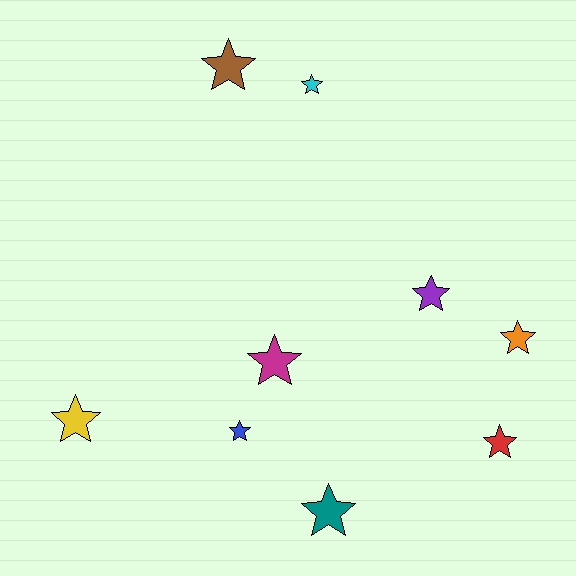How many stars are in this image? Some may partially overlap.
There are 9 stars.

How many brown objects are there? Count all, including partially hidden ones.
There is 1 brown object.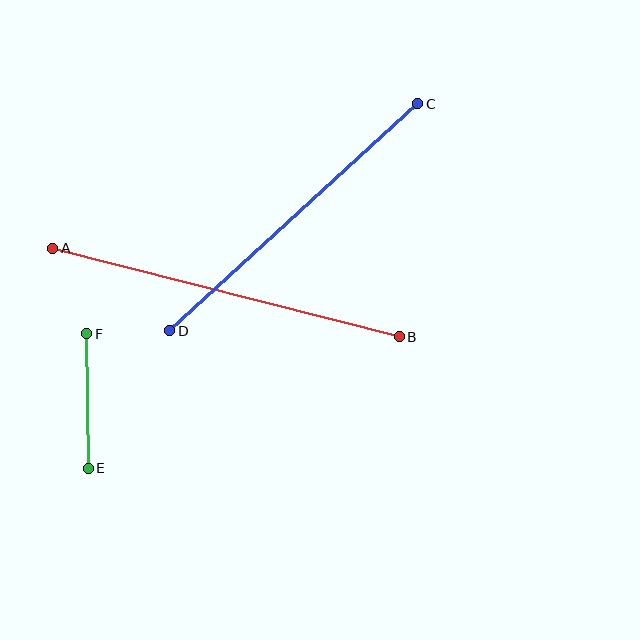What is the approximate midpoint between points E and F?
The midpoint is at approximately (87, 401) pixels.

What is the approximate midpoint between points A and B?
The midpoint is at approximately (226, 293) pixels.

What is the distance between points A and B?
The distance is approximately 358 pixels.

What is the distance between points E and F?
The distance is approximately 134 pixels.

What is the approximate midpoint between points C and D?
The midpoint is at approximately (294, 217) pixels.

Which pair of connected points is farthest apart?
Points A and B are farthest apart.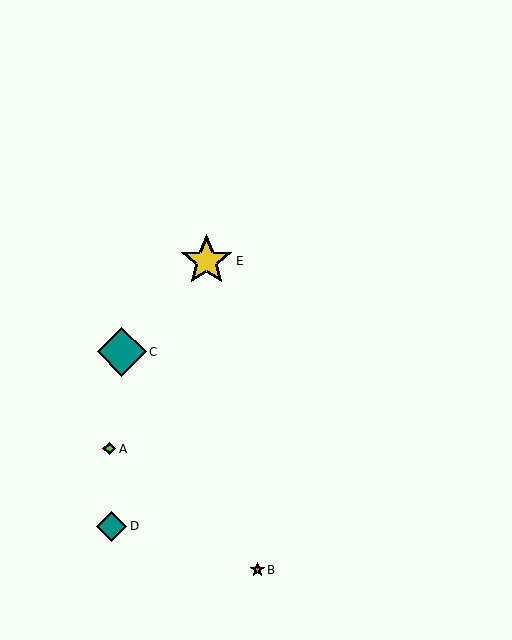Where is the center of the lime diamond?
The center of the lime diamond is at (109, 449).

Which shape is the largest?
The yellow star (labeled E) is the largest.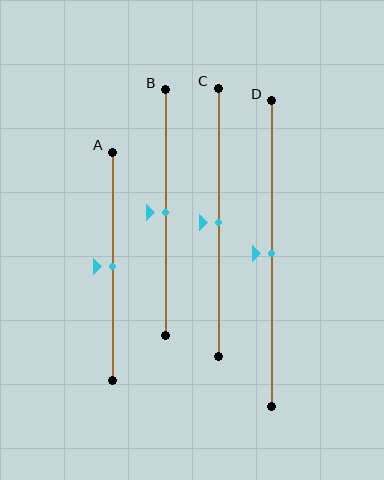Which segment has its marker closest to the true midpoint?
Segment A has its marker closest to the true midpoint.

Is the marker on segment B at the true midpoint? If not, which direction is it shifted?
Yes, the marker on segment B is at the true midpoint.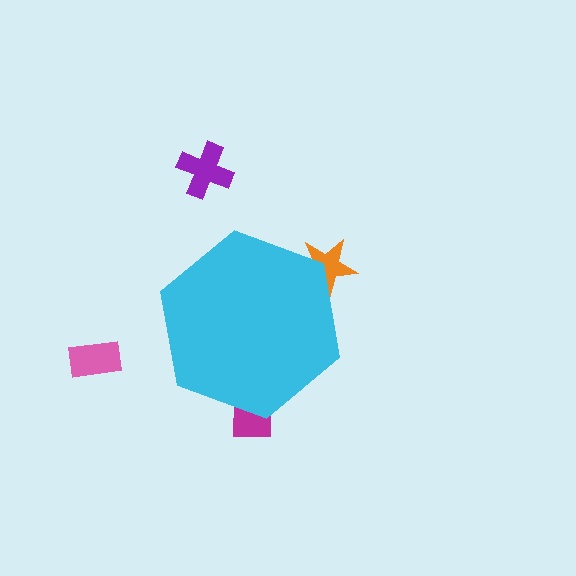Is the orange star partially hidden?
Yes, the orange star is partially hidden behind the cyan hexagon.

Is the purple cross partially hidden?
No, the purple cross is fully visible.